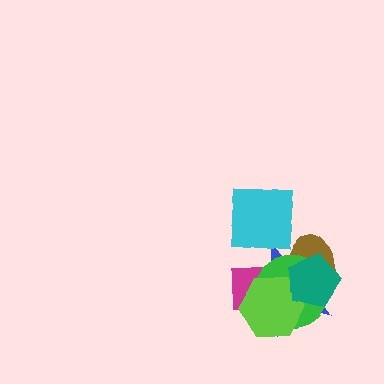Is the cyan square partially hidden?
No, no other shape covers it.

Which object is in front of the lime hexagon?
The teal pentagon is in front of the lime hexagon.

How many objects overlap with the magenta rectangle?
5 objects overlap with the magenta rectangle.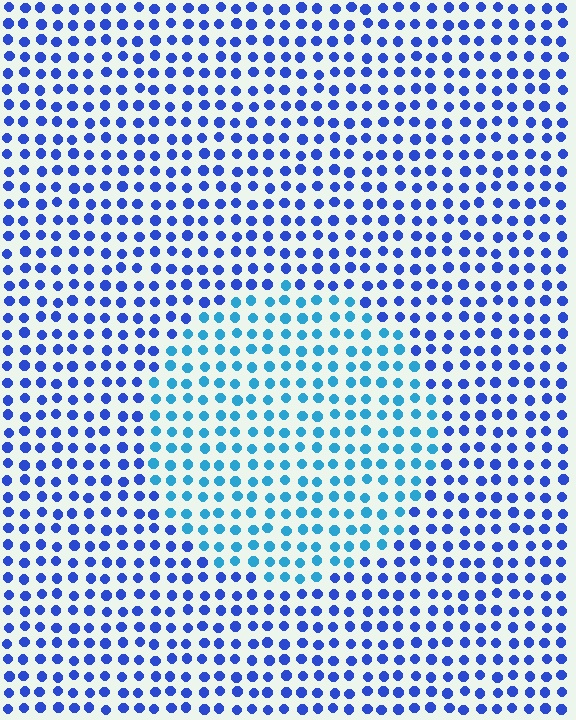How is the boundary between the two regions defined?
The boundary is defined purely by a slight shift in hue (about 33 degrees). Spacing, size, and orientation are identical on both sides.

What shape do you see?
I see a circle.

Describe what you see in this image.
The image is filled with small blue elements in a uniform arrangement. A circle-shaped region is visible where the elements are tinted to a slightly different hue, forming a subtle color boundary.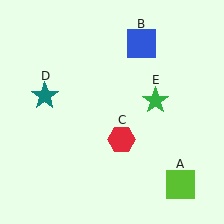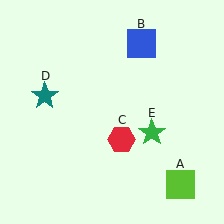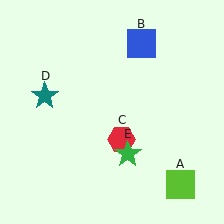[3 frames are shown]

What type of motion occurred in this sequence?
The green star (object E) rotated clockwise around the center of the scene.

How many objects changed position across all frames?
1 object changed position: green star (object E).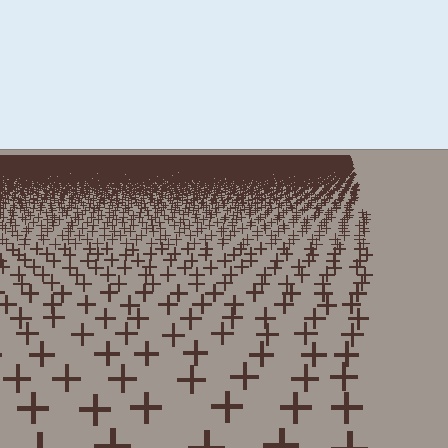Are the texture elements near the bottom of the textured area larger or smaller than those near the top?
Larger. Near the bottom, elements are closer to the viewer and appear at a bigger on-screen size.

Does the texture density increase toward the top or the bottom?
Density increases toward the top.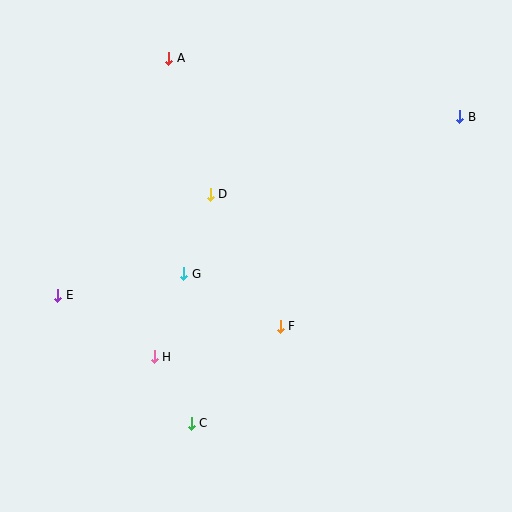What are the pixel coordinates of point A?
Point A is at (169, 58).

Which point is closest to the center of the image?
Point F at (280, 326) is closest to the center.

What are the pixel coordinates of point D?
Point D is at (210, 194).